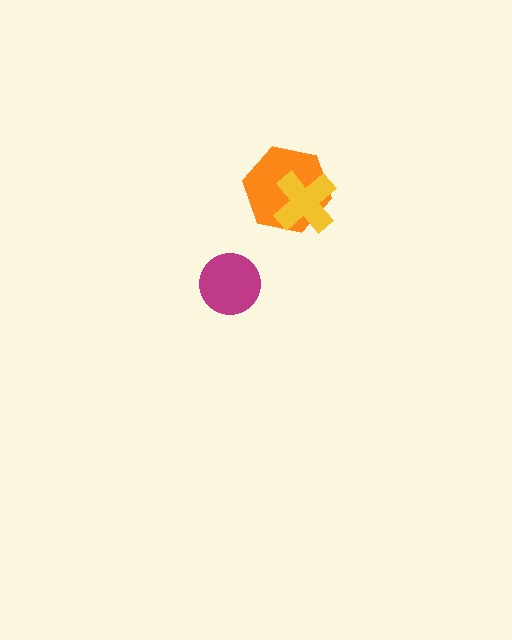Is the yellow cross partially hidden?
No, no other shape covers it.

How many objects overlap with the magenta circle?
0 objects overlap with the magenta circle.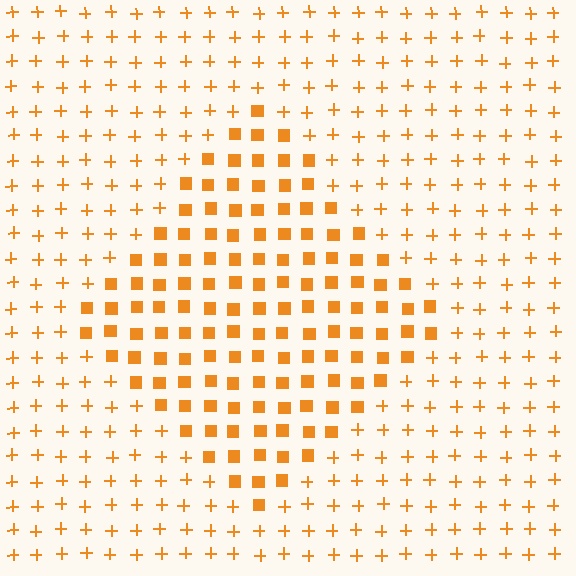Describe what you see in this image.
The image is filled with small orange elements arranged in a uniform grid. A diamond-shaped region contains squares, while the surrounding area contains plus signs. The boundary is defined purely by the change in element shape.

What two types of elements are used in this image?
The image uses squares inside the diamond region and plus signs outside it.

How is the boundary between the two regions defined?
The boundary is defined by a change in element shape: squares inside vs. plus signs outside. All elements share the same color and spacing.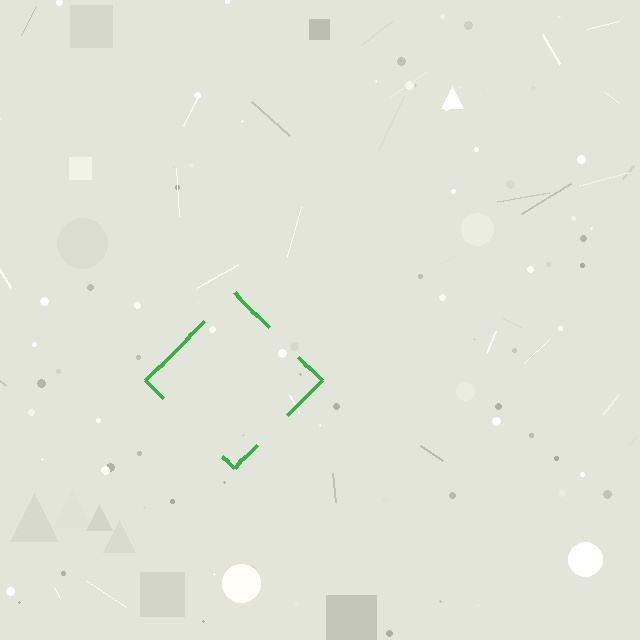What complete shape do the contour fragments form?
The contour fragments form a diamond.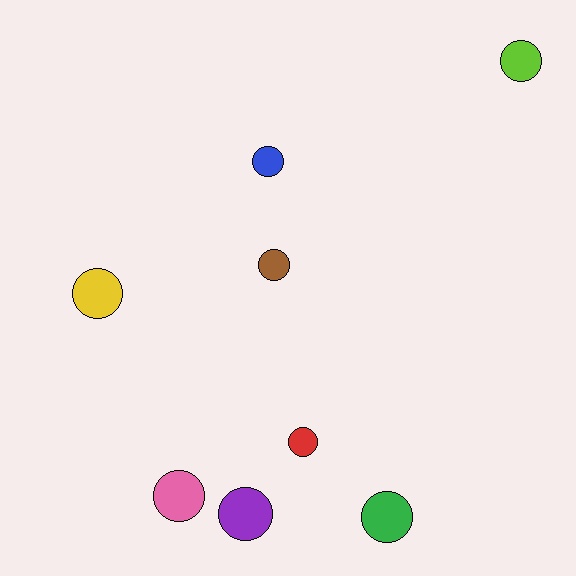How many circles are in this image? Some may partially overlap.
There are 8 circles.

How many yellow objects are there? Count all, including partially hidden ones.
There is 1 yellow object.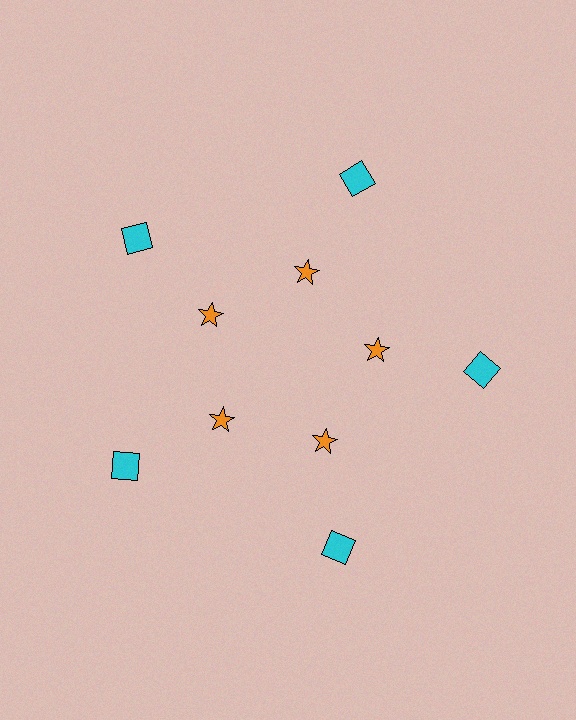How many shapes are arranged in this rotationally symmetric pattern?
There are 10 shapes, arranged in 5 groups of 2.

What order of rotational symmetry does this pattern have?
This pattern has 5-fold rotational symmetry.